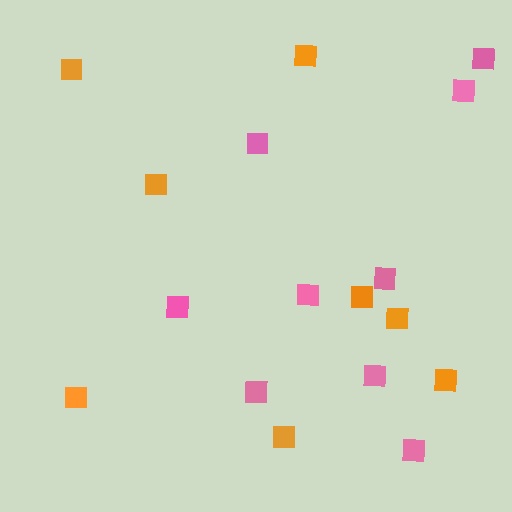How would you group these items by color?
There are 2 groups: one group of pink squares (9) and one group of orange squares (8).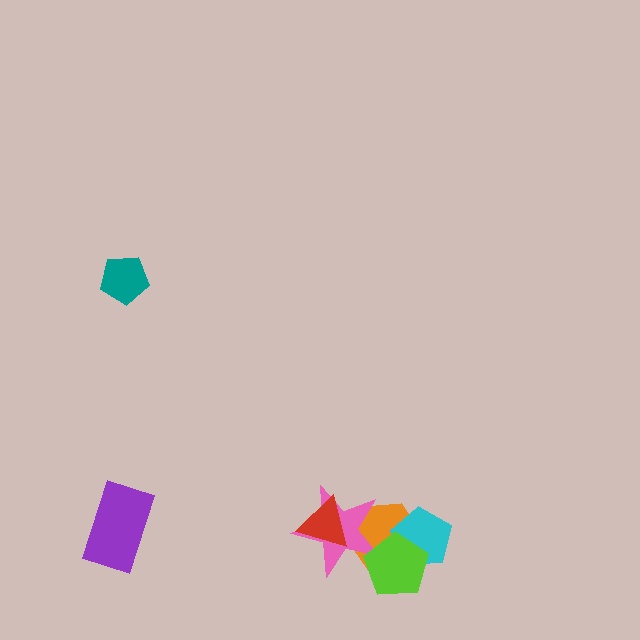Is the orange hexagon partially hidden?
Yes, it is partially covered by another shape.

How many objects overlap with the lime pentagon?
3 objects overlap with the lime pentagon.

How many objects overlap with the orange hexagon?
4 objects overlap with the orange hexagon.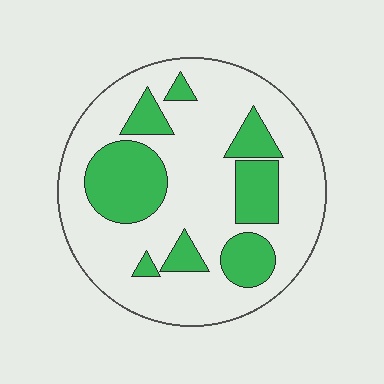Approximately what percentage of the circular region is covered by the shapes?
Approximately 30%.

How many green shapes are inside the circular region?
8.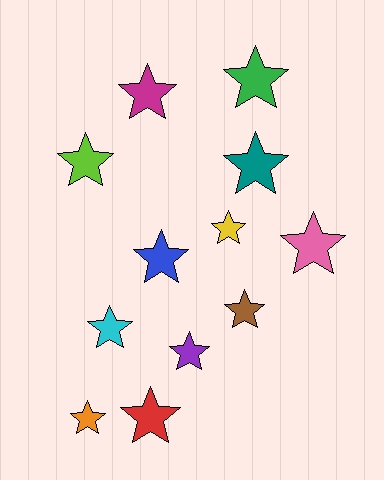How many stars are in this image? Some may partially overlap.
There are 12 stars.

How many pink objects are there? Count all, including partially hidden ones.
There is 1 pink object.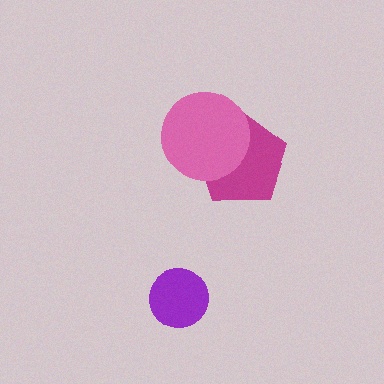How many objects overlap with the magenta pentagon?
1 object overlaps with the magenta pentagon.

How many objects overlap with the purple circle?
0 objects overlap with the purple circle.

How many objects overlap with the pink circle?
1 object overlaps with the pink circle.